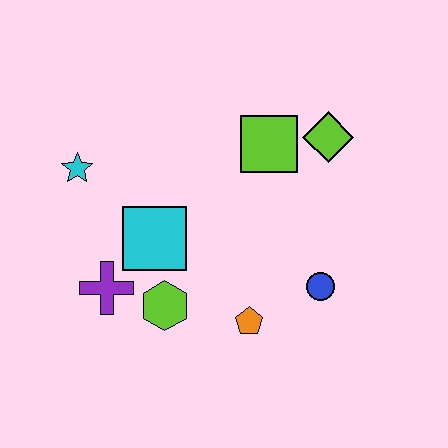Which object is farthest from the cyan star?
The blue circle is farthest from the cyan star.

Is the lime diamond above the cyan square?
Yes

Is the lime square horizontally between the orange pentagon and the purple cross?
No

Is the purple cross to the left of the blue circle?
Yes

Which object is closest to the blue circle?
The orange pentagon is closest to the blue circle.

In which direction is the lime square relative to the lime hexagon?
The lime square is above the lime hexagon.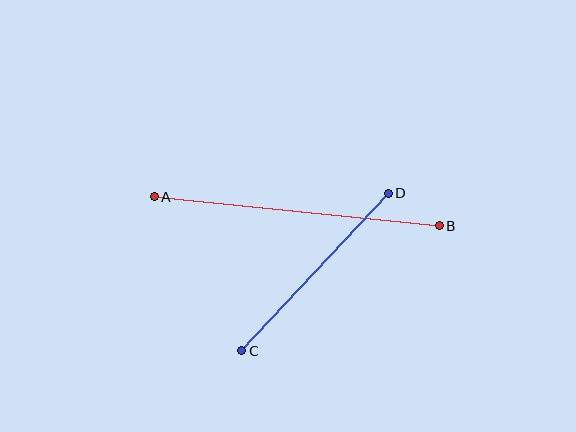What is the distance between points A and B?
The distance is approximately 286 pixels.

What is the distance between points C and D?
The distance is approximately 215 pixels.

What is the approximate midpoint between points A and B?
The midpoint is at approximately (297, 211) pixels.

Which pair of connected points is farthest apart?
Points A and B are farthest apart.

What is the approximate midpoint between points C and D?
The midpoint is at approximately (315, 272) pixels.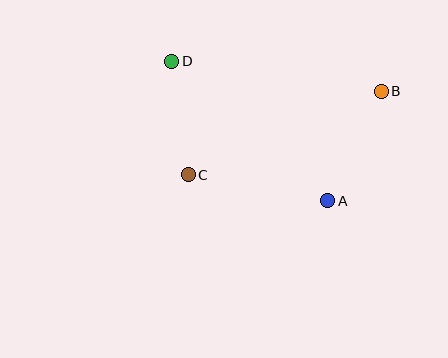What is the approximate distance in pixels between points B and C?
The distance between B and C is approximately 210 pixels.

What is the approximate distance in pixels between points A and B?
The distance between A and B is approximately 122 pixels.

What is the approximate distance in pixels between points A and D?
The distance between A and D is approximately 209 pixels.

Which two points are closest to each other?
Points C and D are closest to each other.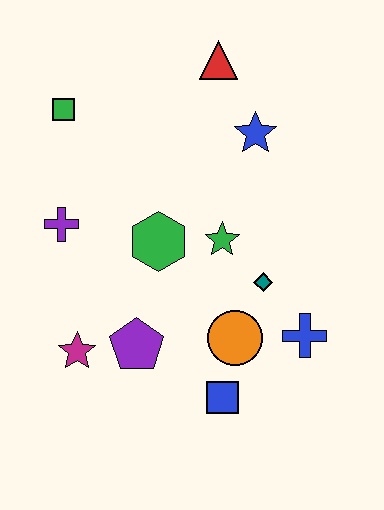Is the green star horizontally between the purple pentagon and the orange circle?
Yes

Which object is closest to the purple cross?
The green hexagon is closest to the purple cross.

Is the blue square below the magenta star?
Yes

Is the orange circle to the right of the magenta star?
Yes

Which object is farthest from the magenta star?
The red triangle is farthest from the magenta star.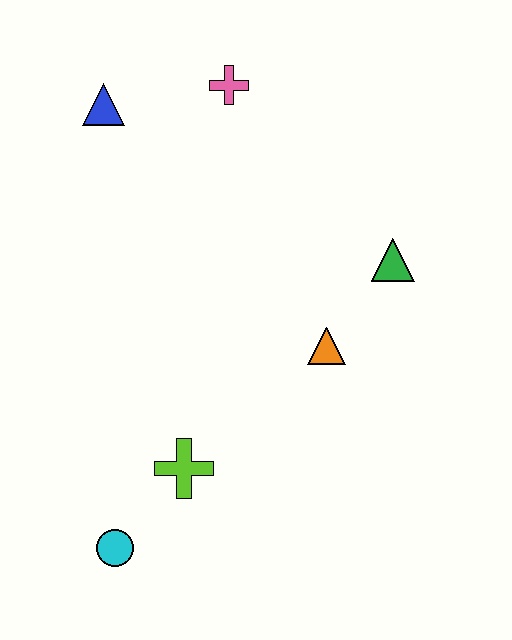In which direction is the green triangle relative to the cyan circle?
The green triangle is above the cyan circle.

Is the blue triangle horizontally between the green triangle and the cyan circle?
No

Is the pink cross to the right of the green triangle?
No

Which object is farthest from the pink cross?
The cyan circle is farthest from the pink cross.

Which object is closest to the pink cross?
The blue triangle is closest to the pink cross.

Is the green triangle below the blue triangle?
Yes